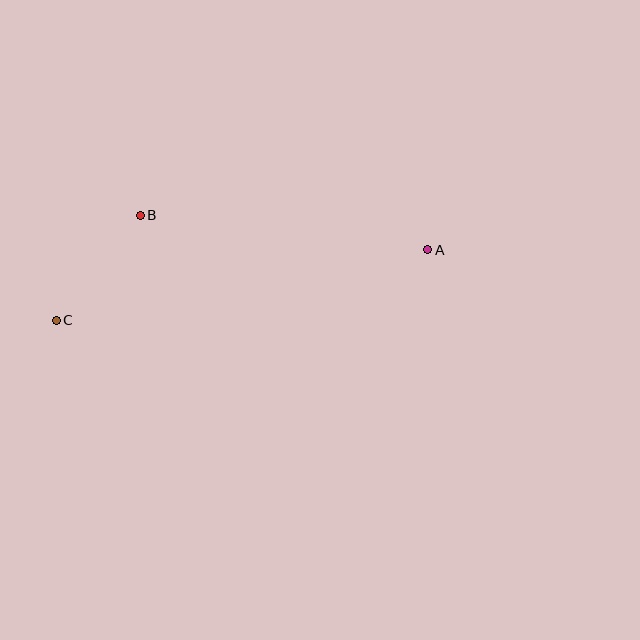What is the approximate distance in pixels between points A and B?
The distance between A and B is approximately 289 pixels.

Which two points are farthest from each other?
Points A and C are farthest from each other.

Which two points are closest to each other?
Points B and C are closest to each other.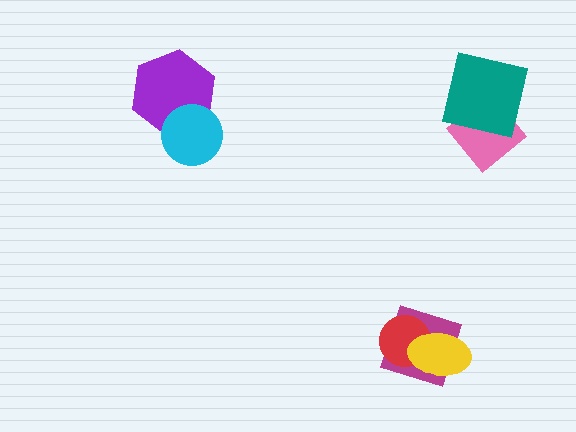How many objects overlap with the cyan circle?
1 object overlaps with the cyan circle.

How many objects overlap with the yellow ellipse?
2 objects overlap with the yellow ellipse.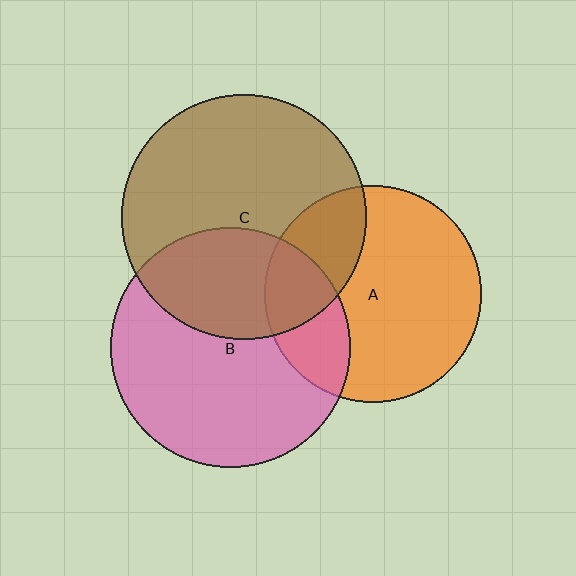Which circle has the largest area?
Circle C (brown).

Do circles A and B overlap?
Yes.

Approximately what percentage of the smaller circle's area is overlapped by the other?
Approximately 25%.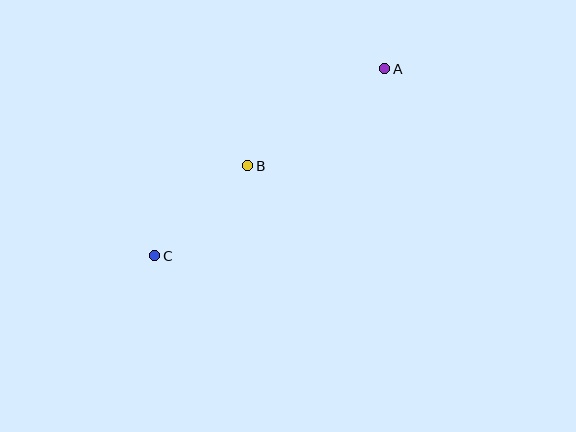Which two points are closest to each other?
Points B and C are closest to each other.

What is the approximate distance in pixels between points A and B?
The distance between A and B is approximately 168 pixels.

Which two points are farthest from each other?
Points A and C are farthest from each other.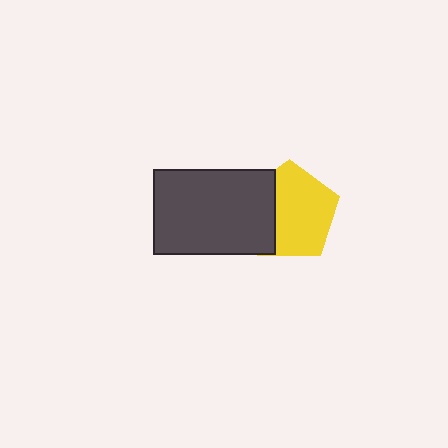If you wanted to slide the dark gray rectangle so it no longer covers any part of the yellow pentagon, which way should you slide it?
Slide it left — that is the most direct way to separate the two shapes.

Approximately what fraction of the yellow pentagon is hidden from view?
Roughly 32% of the yellow pentagon is hidden behind the dark gray rectangle.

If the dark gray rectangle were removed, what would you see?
You would see the complete yellow pentagon.